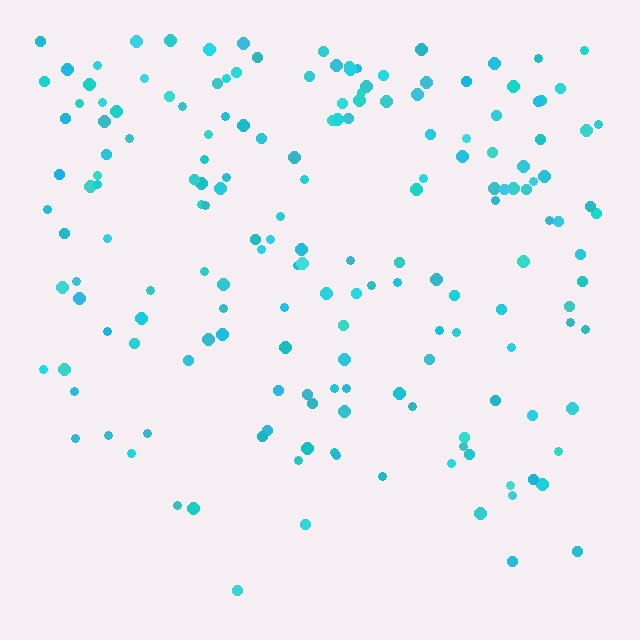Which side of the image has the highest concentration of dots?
The top.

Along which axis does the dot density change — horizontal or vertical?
Vertical.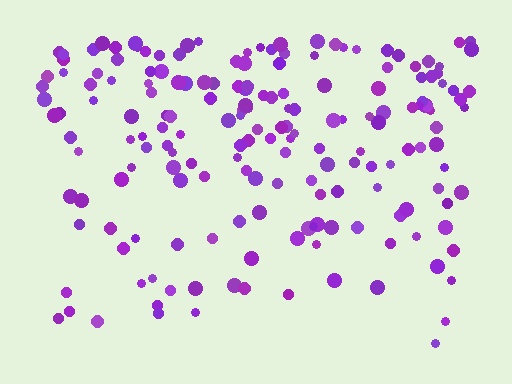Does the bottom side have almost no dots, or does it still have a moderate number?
Still a moderate number, just noticeably fewer than the top.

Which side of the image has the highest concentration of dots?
The top.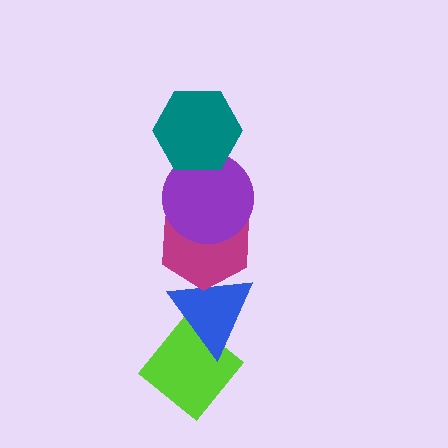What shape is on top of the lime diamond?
The blue triangle is on top of the lime diamond.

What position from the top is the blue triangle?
The blue triangle is 4th from the top.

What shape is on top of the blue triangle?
The magenta hexagon is on top of the blue triangle.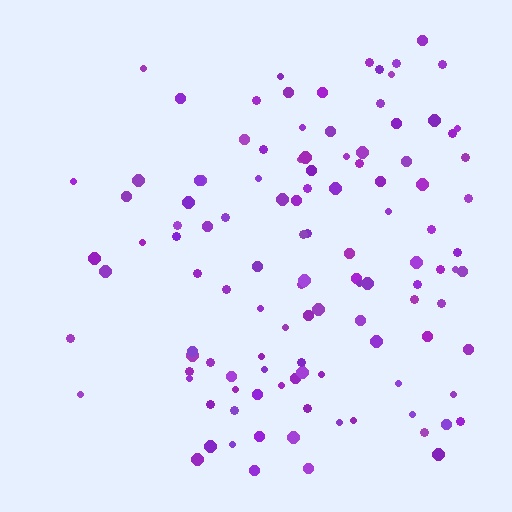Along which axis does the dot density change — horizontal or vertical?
Horizontal.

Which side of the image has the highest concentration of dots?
The right.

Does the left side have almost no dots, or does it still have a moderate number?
Still a moderate number, just noticeably fewer than the right.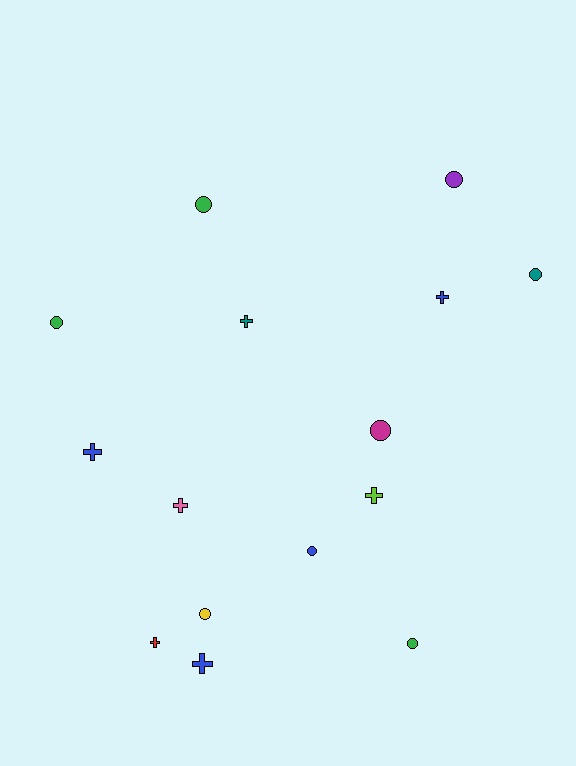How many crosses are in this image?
There are 7 crosses.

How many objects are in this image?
There are 15 objects.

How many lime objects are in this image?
There is 1 lime object.